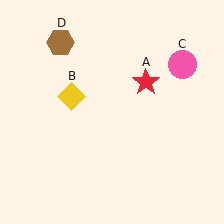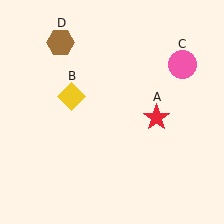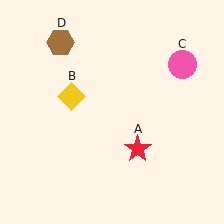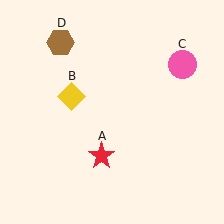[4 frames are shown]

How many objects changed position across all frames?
1 object changed position: red star (object A).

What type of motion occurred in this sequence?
The red star (object A) rotated clockwise around the center of the scene.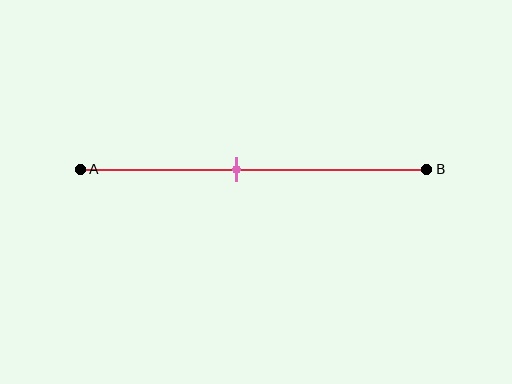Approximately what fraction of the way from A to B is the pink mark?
The pink mark is approximately 45% of the way from A to B.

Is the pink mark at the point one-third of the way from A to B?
No, the mark is at about 45% from A, not at the 33% one-third point.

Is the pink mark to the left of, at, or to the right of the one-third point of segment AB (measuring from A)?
The pink mark is to the right of the one-third point of segment AB.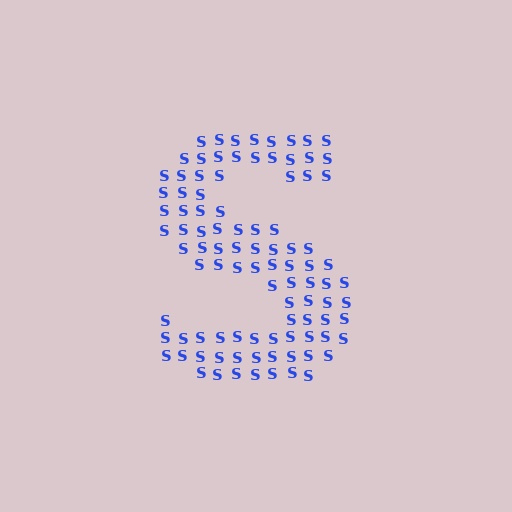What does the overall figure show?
The overall figure shows the letter S.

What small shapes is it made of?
It is made of small letter S's.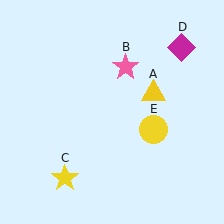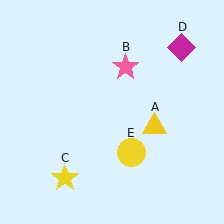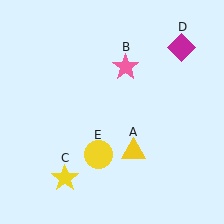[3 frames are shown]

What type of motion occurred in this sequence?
The yellow triangle (object A), yellow circle (object E) rotated clockwise around the center of the scene.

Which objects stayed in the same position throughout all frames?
Pink star (object B) and yellow star (object C) and magenta diamond (object D) remained stationary.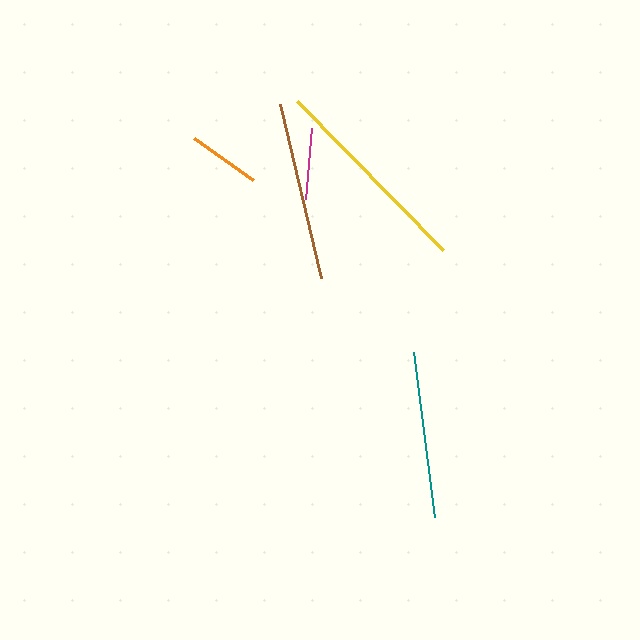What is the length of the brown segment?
The brown segment is approximately 178 pixels long.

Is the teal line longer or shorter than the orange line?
The teal line is longer than the orange line.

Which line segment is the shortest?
The magenta line is the shortest at approximately 71 pixels.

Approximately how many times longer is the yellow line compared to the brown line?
The yellow line is approximately 1.2 times the length of the brown line.